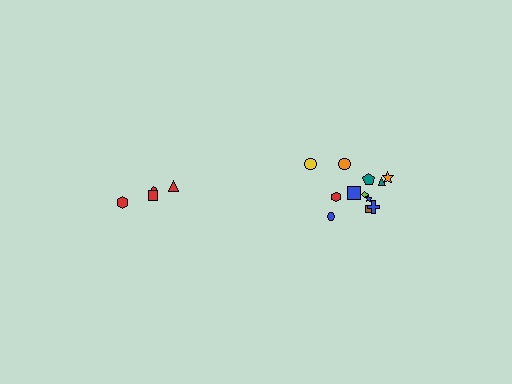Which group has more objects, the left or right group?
The right group.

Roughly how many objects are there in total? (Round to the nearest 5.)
Roughly 15 objects in total.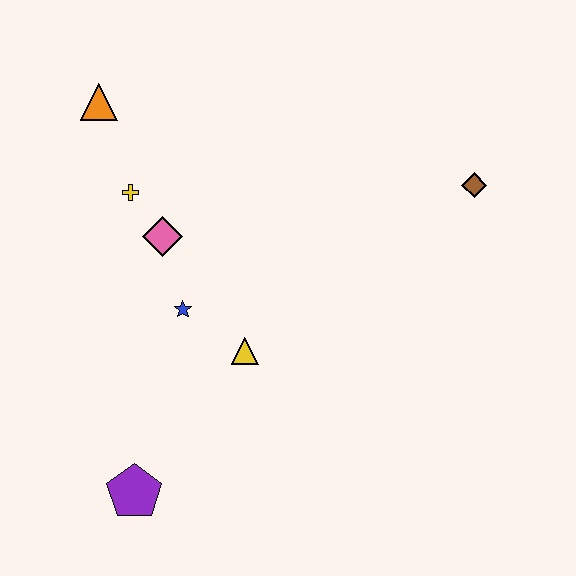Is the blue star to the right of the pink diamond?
Yes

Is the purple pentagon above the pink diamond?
No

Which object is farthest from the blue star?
The brown diamond is farthest from the blue star.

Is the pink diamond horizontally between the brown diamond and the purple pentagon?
Yes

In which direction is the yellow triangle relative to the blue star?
The yellow triangle is to the right of the blue star.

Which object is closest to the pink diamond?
The yellow cross is closest to the pink diamond.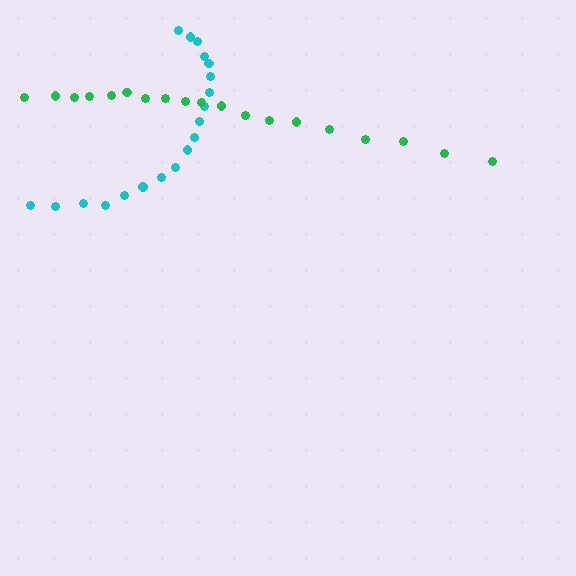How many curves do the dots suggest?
There are 2 distinct paths.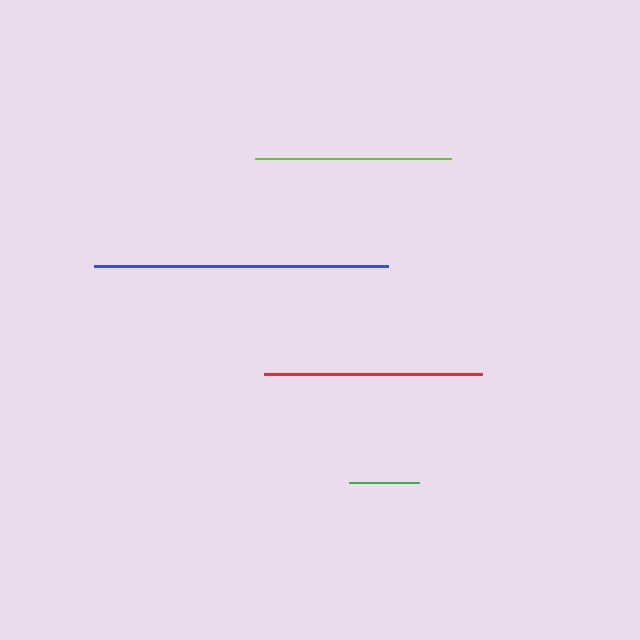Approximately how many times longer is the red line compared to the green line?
The red line is approximately 3.1 times the length of the green line.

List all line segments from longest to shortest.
From longest to shortest: blue, red, lime, green.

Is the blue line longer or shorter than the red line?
The blue line is longer than the red line.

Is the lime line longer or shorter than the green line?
The lime line is longer than the green line.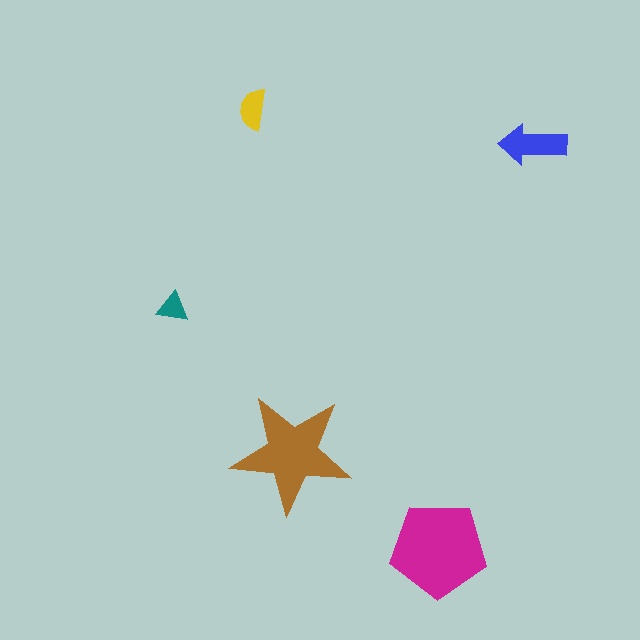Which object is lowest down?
The magenta pentagon is bottommost.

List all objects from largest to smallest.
The magenta pentagon, the brown star, the blue arrow, the yellow semicircle, the teal triangle.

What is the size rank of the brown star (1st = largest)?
2nd.